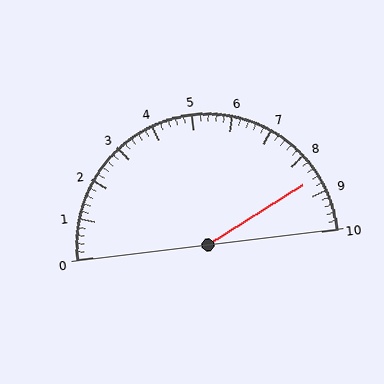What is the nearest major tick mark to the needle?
The nearest major tick mark is 9.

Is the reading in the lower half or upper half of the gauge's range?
The reading is in the upper half of the range (0 to 10).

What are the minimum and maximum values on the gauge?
The gauge ranges from 0 to 10.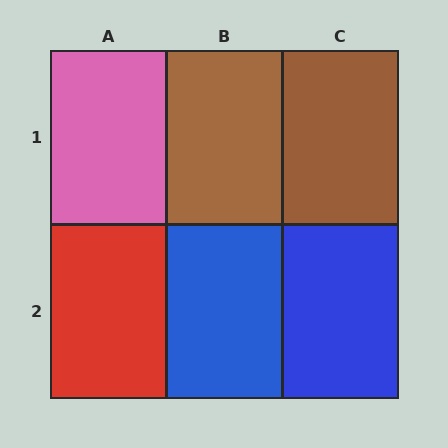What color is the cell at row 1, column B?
Brown.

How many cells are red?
1 cell is red.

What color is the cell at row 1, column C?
Brown.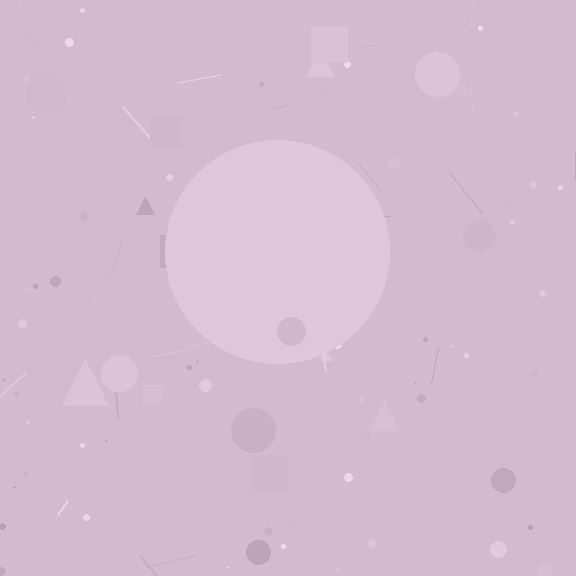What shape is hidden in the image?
A circle is hidden in the image.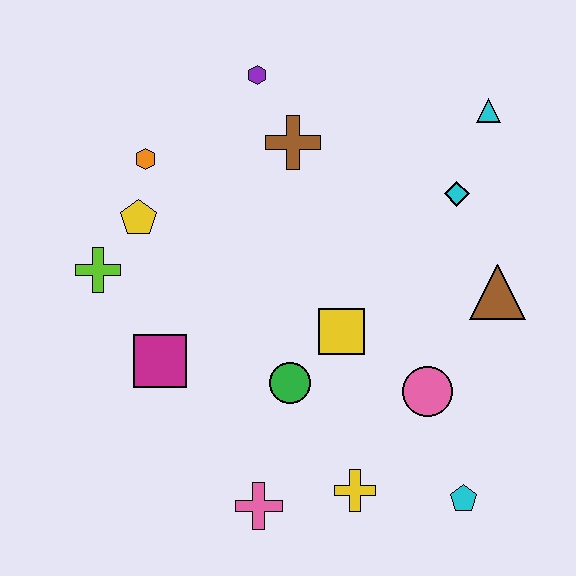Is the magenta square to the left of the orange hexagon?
No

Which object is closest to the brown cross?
The purple hexagon is closest to the brown cross.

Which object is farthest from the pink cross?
The cyan triangle is farthest from the pink cross.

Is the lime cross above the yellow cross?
Yes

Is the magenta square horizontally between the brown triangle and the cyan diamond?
No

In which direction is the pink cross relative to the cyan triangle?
The pink cross is below the cyan triangle.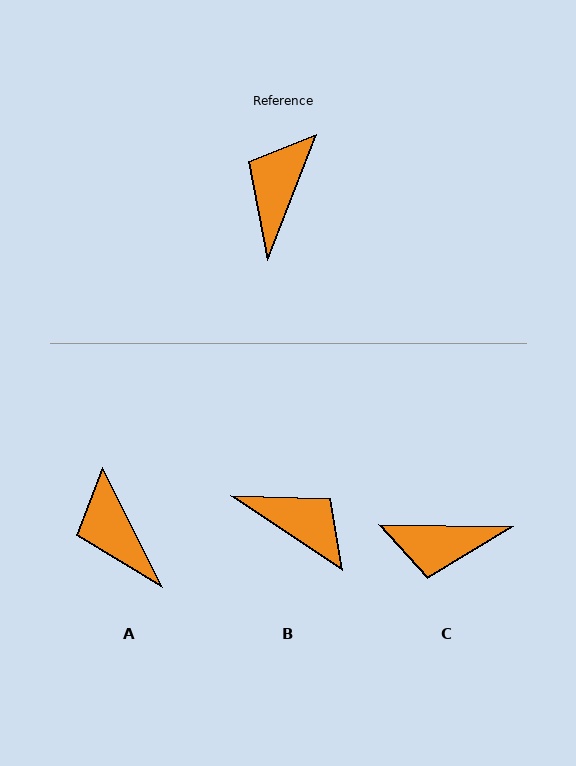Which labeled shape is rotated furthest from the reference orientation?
C, about 110 degrees away.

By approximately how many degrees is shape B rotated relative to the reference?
Approximately 103 degrees clockwise.